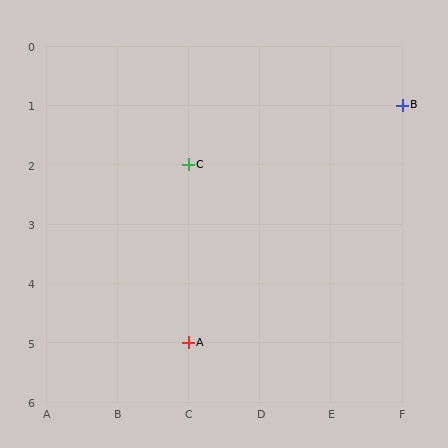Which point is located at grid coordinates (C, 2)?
Point C is at (C, 2).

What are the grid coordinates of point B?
Point B is at grid coordinates (F, 1).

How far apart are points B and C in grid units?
Points B and C are 3 columns and 1 row apart (about 3.2 grid units diagonally).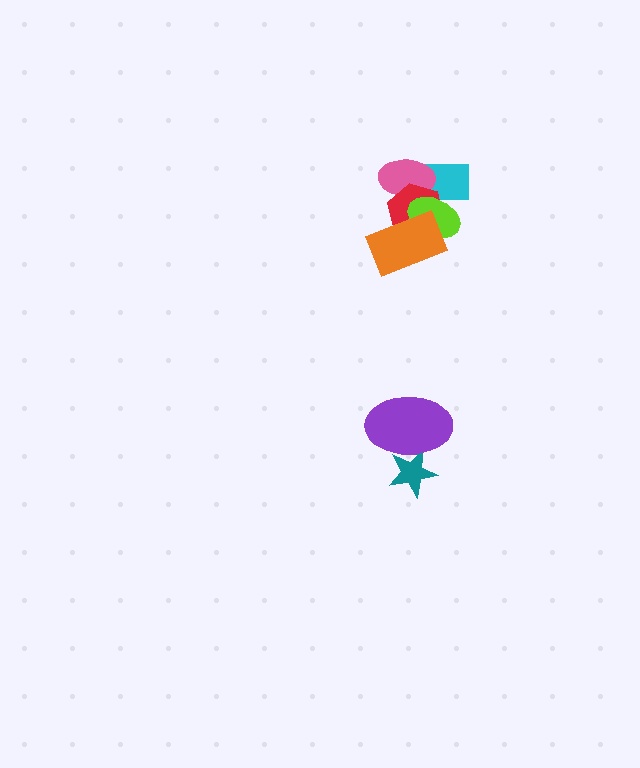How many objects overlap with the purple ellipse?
1 object overlaps with the purple ellipse.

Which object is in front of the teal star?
The purple ellipse is in front of the teal star.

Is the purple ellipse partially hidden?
No, no other shape covers it.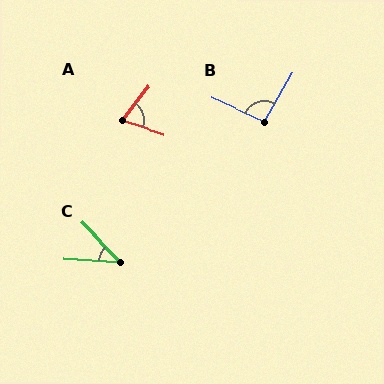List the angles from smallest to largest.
C (43°), A (70°), B (96°).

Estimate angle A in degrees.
Approximately 70 degrees.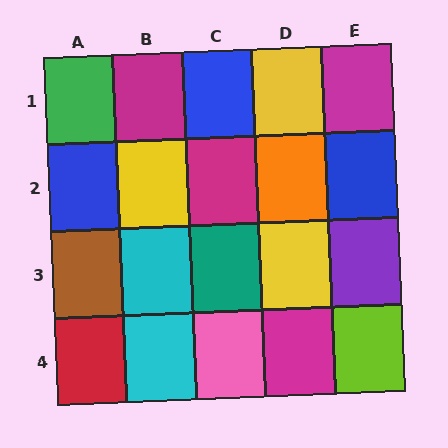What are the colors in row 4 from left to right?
Red, cyan, pink, magenta, lime.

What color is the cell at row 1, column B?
Magenta.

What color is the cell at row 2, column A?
Blue.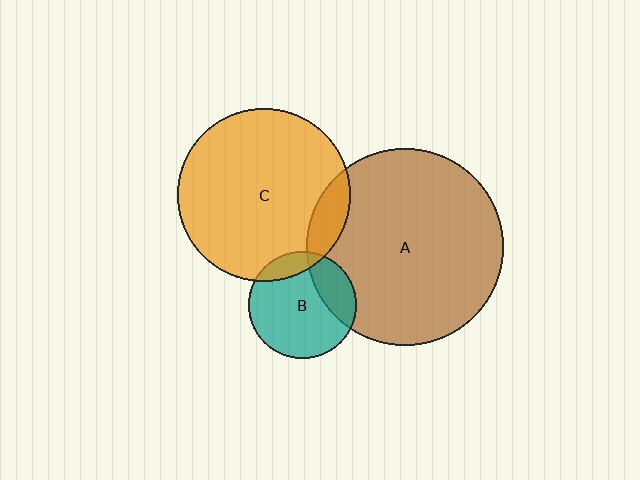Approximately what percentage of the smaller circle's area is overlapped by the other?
Approximately 25%.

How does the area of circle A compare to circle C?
Approximately 1.3 times.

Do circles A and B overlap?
Yes.